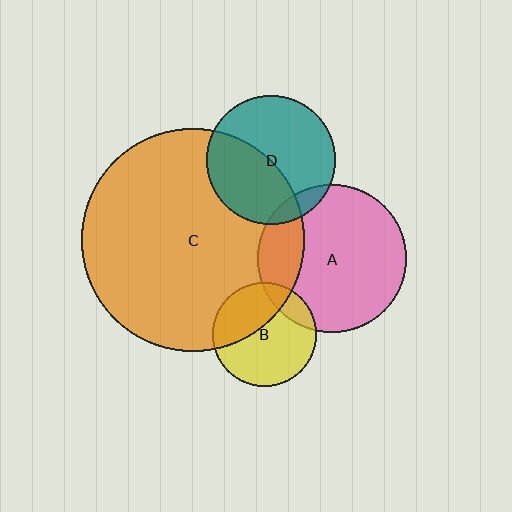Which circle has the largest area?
Circle C (orange).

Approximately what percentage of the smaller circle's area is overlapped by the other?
Approximately 10%.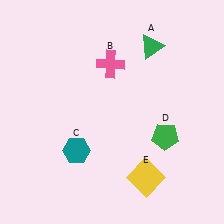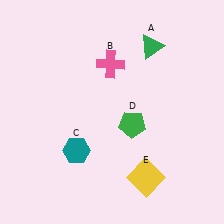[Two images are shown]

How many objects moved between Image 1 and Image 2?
1 object moved between the two images.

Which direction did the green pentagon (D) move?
The green pentagon (D) moved left.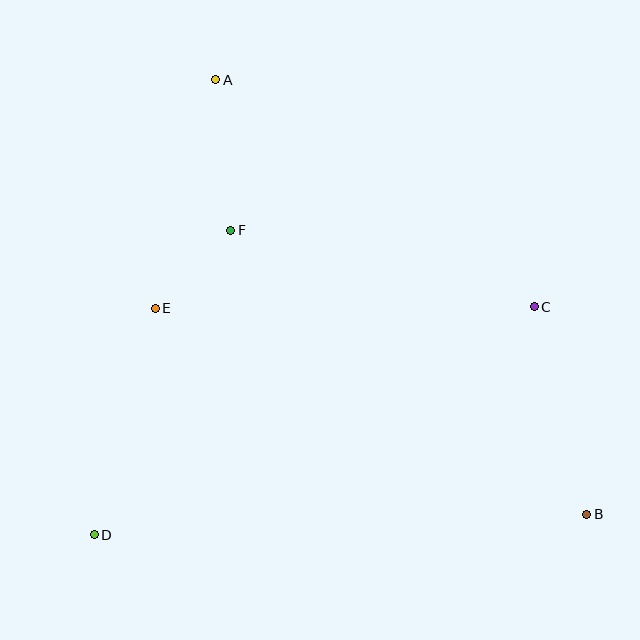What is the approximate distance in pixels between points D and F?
The distance between D and F is approximately 334 pixels.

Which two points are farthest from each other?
Points A and B are farthest from each other.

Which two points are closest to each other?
Points E and F are closest to each other.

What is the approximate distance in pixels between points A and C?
The distance between A and C is approximately 391 pixels.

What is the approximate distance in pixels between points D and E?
The distance between D and E is approximately 235 pixels.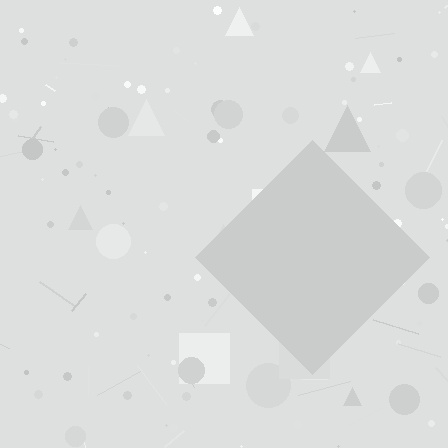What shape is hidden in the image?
A diamond is hidden in the image.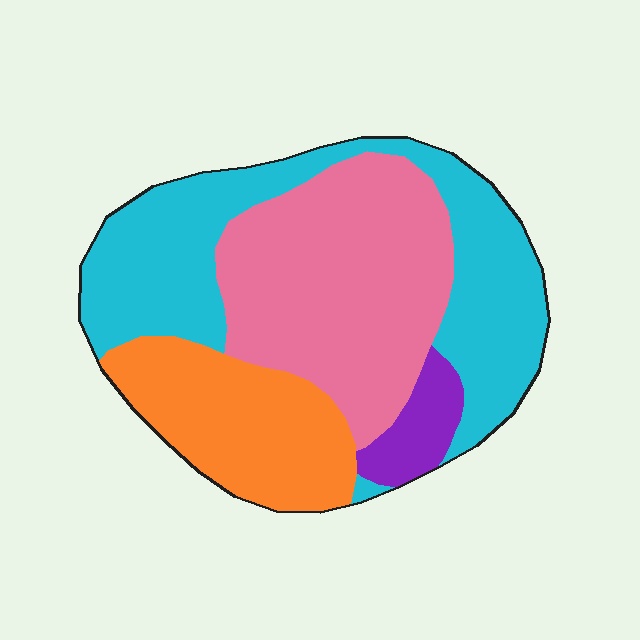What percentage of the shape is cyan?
Cyan covers about 35% of the shape.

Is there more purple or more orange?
Orange.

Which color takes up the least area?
Purple, at roughly 5%.